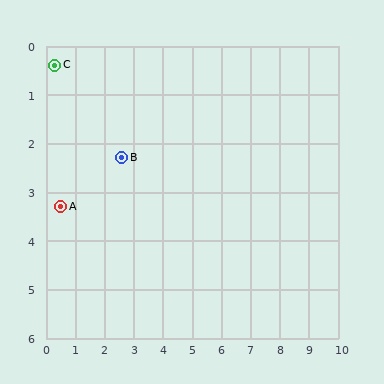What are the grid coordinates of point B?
Point B is at approximately (2.6, 2.3).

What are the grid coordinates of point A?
Point A is at approximately (0.5, 3.3).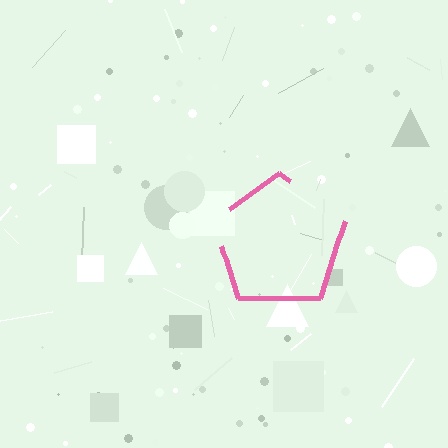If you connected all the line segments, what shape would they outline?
They would outline a pentagon.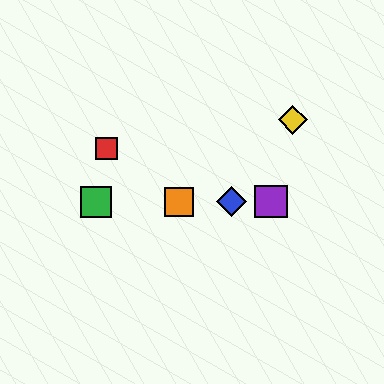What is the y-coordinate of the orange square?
The orange square is at y≈202.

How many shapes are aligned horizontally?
4 shapes (the blue diamond, the green square, the purple square, the orange square) are aligned horizontally.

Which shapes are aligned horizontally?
The blue diamond, the green square, the purple square, the orange square are aligned horizontally.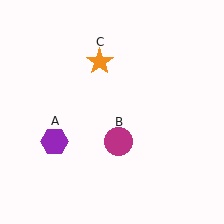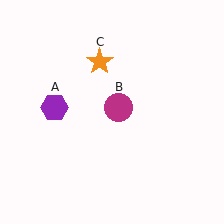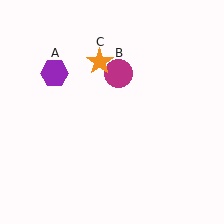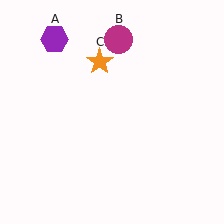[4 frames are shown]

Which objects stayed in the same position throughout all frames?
Orange star (object C) remained stationary.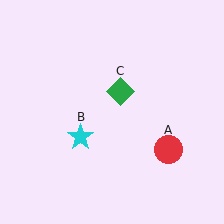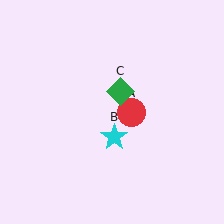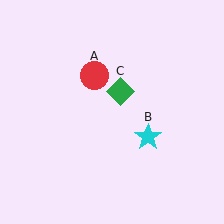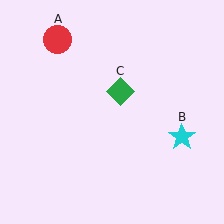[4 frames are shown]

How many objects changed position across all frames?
2 objects changed position: red circle (object A), cyan star (object B).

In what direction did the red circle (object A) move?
The red circle (object A) moved up and to the left.